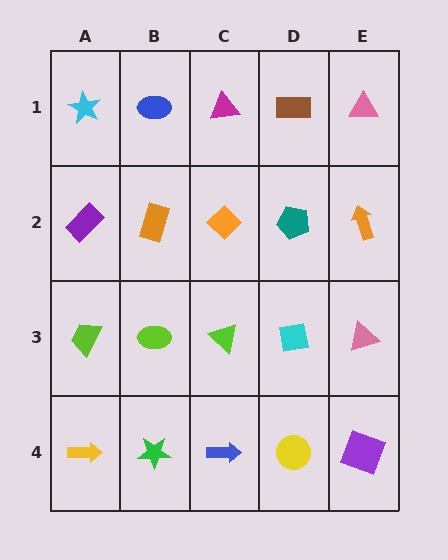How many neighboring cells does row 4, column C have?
3.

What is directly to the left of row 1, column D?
A magenta triangle.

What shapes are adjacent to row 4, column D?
A cyan square (row 3, column D), a blue arrow (row 4, column C), a purple square (row 4, column E).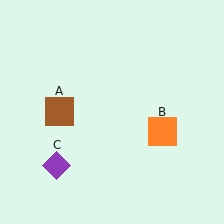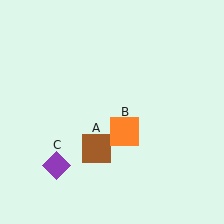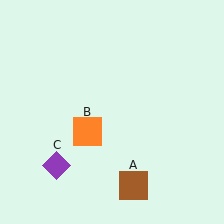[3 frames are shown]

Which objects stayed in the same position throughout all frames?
Purple diamond (object C) remained stationary.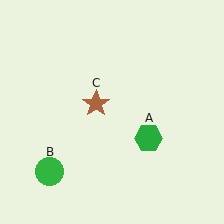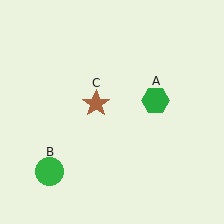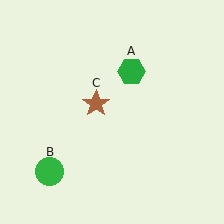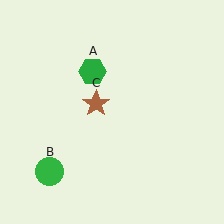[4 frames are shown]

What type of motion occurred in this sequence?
The green hexagon (object A) rotated counterclockwise around the center of the scene.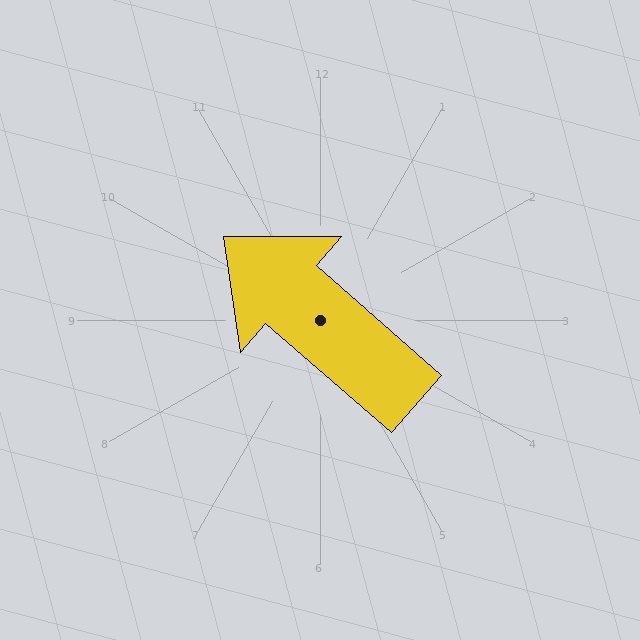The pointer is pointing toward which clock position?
Roughly 10 o'clock.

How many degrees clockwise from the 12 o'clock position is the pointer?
Approximately 311 degrees.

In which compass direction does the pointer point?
Northwest.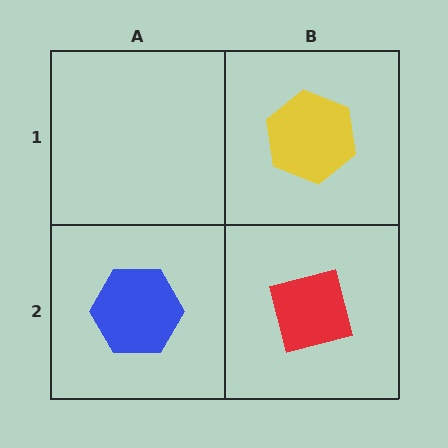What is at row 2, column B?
A red square.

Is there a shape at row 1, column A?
No, that cell is empty.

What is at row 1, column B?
A yellow hexagon.